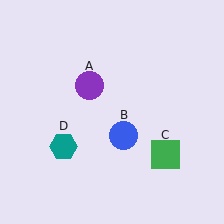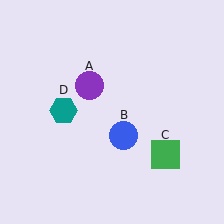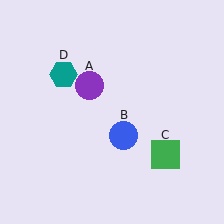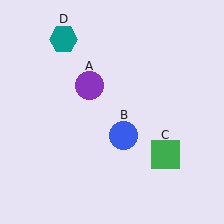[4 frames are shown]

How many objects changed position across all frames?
1 object changed position: teal hexagon (object D).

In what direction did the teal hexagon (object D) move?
The teal hexagon (object D) moved up.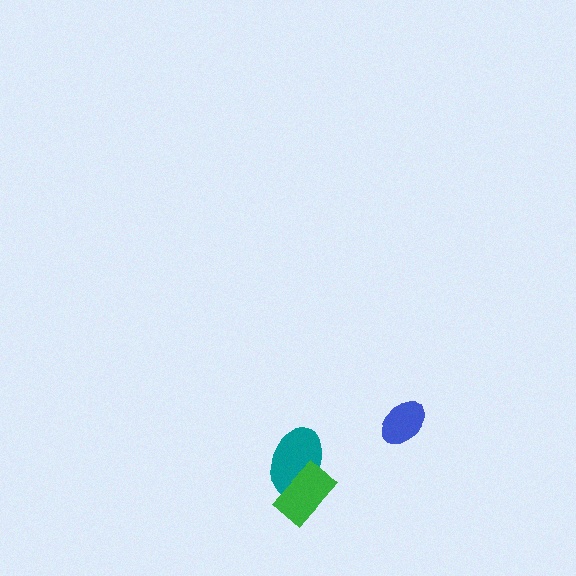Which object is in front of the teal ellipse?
The green rectangle is in front of the teal ellipse.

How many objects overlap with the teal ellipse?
1 object overlaps with the teal ellipse.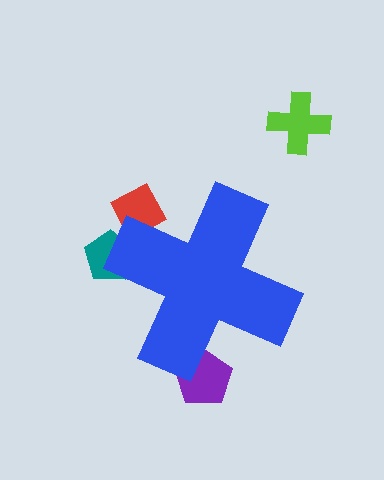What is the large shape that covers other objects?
A blue cross.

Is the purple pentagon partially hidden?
Yes, the purple pentagon is partially hidden behind the blue cross.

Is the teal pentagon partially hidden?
Yes, the teal pentagon is partially hidden behind the blue cross.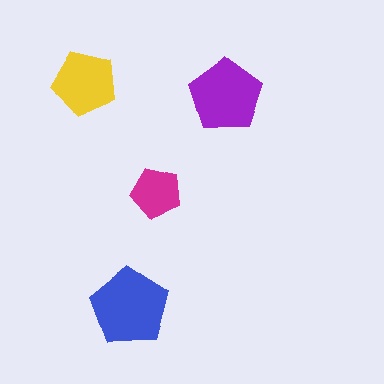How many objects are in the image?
There are 4 objects in the image.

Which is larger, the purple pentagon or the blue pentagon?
The blue one.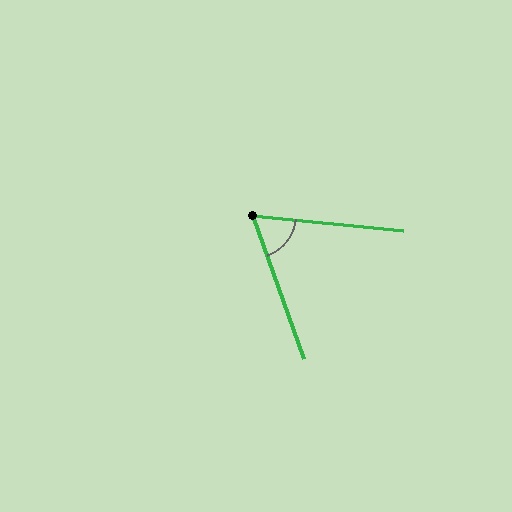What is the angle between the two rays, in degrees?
Approximately 65 degrees.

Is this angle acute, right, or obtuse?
It is acute.